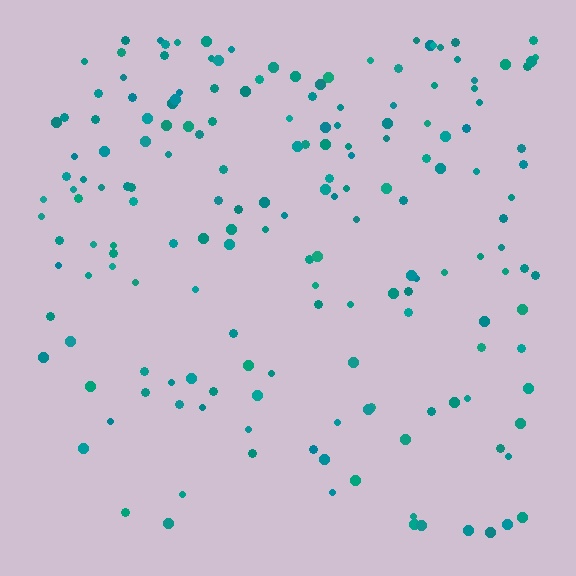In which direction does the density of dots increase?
From bottom to top, with the top side densest.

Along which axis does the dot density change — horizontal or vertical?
Vertical.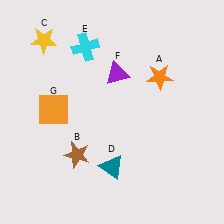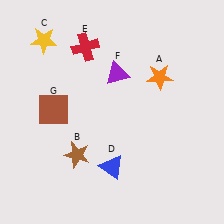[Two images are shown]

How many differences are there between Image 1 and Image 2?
There are 3 differences between the two images.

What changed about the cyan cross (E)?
In Image 1, E is cyan. In Image 2, it changed to red.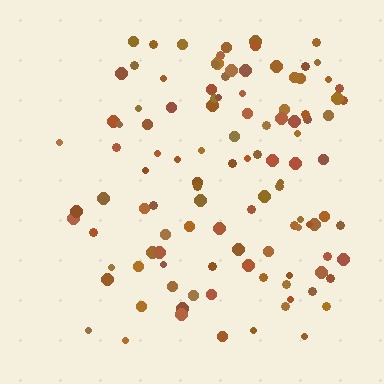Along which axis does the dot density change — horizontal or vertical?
Horizontal.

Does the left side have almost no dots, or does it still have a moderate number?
Still a moderate number, just noticeably fewer than the right.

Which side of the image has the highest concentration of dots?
The right.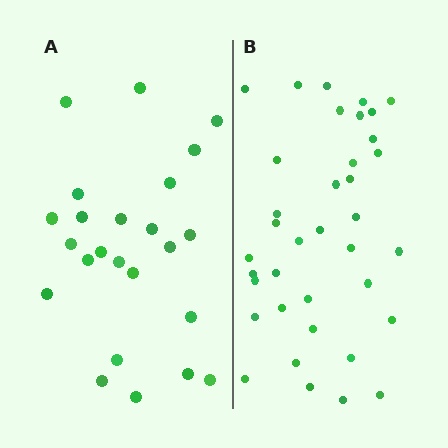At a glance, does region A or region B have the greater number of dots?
Region B (the right region) has more dots.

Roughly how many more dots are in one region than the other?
Region B has approximately 15 more dots than region A.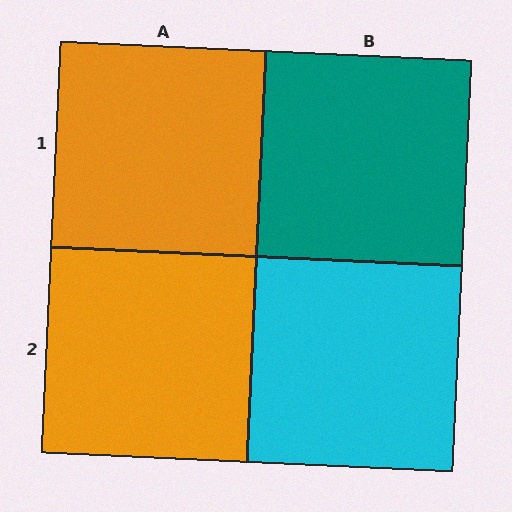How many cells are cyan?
1 cell is cyan.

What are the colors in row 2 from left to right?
Orange, cyan.